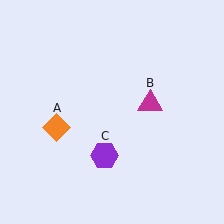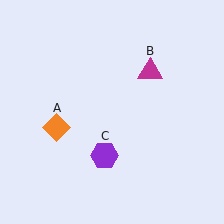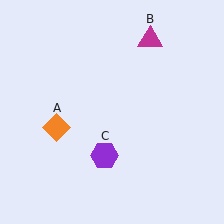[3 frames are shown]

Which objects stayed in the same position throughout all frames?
Orange diamond (object A) and purple hexagon (object C) remained stationary.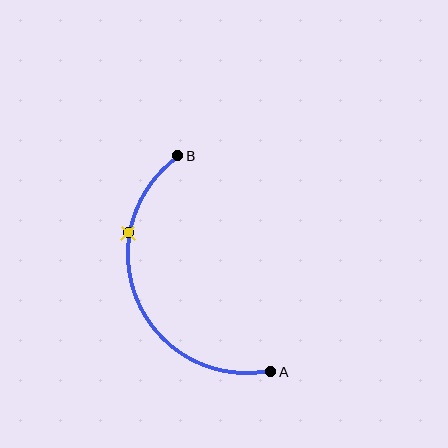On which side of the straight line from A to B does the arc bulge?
The arc bulges to the left of the straight line connecting A and B.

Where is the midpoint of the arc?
The arc midpoint is the point on the curve farthest from the straight line joining A and B. It sits to the left of that line.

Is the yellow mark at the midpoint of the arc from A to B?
No. The yellow mark lies on the arc but is closer to endpoint B. The arc midpoint would be at the point on the curve equidistant along the arc from both A and B.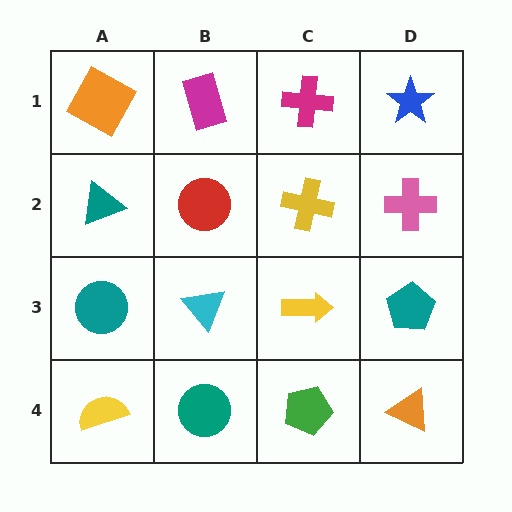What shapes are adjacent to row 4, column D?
A teal pentagon (row 3, column D), a green pentagon (row 4, column C).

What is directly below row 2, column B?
A cyan triangle.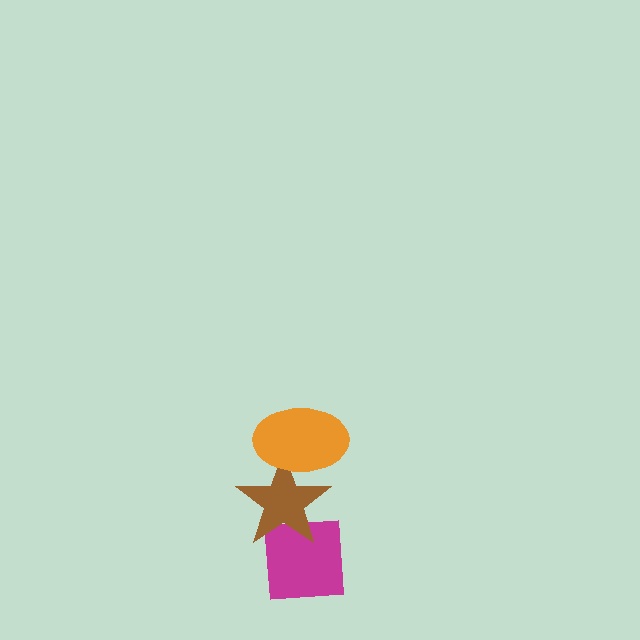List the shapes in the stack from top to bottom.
From top to bottom: the orange ellipse, the brown star, the magenta square.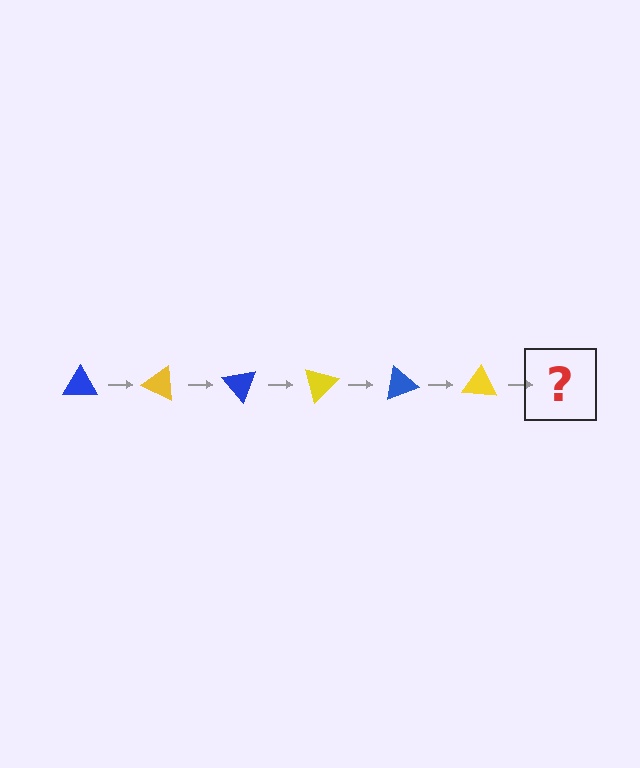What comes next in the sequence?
The next element should be a blue triangle, rotated 150 degrees from the start.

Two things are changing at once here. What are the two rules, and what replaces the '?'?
The two rules are that it rotates 25 degrees each step and the color cycles through blue and yellow. The '?' should be a blue triangle, rotated 150 degrees from the start.